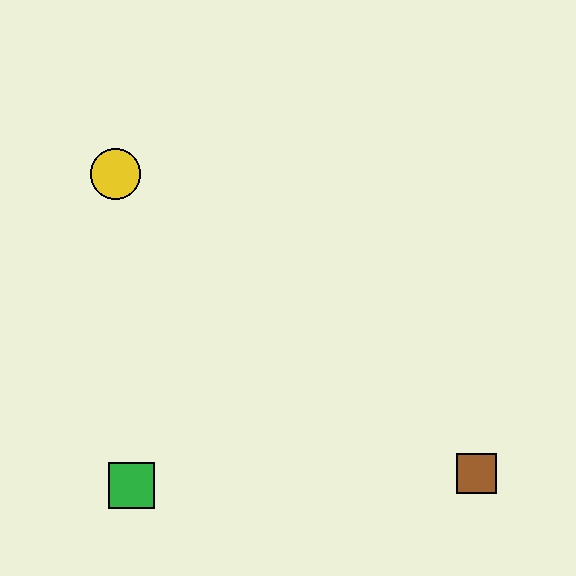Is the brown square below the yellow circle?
Yes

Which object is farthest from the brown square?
The yellow circle is farthest from the brown square.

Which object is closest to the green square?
The yellow circle is closest to the green square.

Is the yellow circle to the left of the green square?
Yes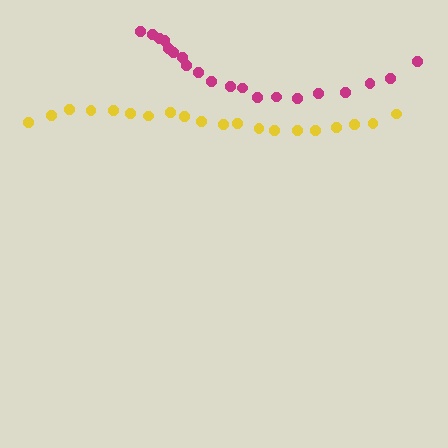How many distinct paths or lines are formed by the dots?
There are 2 distinct paths.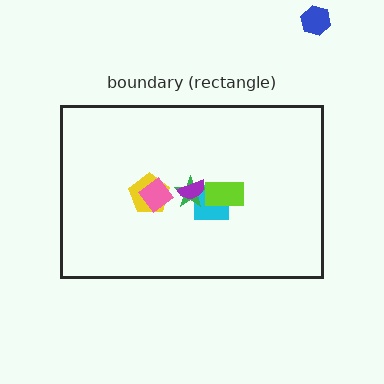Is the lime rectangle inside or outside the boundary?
Inside.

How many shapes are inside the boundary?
6 inside, 1 outside.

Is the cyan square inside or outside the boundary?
Inside.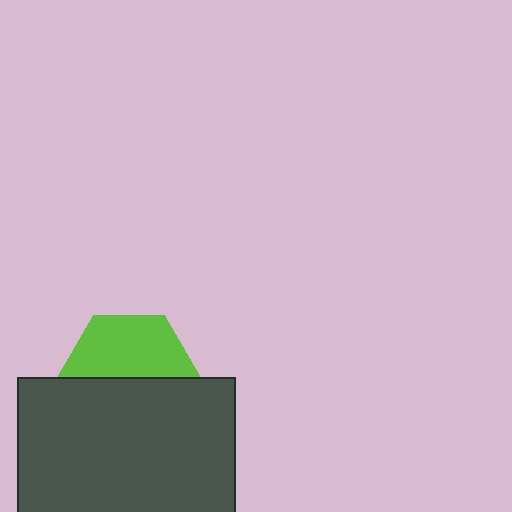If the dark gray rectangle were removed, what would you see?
You would see the complete lime hexagon.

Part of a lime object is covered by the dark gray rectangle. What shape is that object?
It is a hexagon.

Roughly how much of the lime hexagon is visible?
About half of it is visible (roughly 50%).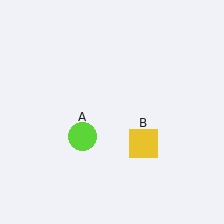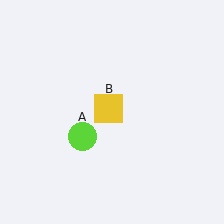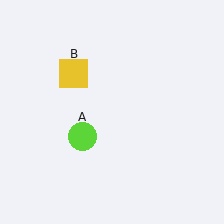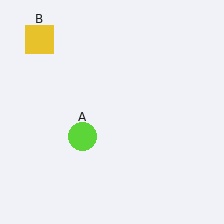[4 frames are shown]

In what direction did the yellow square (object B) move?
The yellow square (object B) moved up and to the left.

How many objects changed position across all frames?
1 object changed position: yellow square (object B).